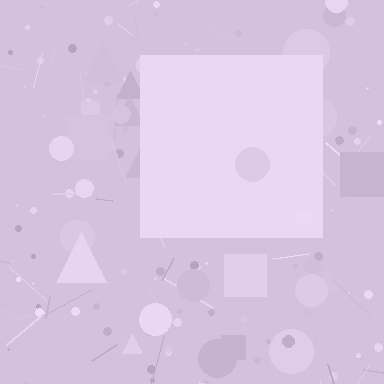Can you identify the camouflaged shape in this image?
The camouflaged shape is a square.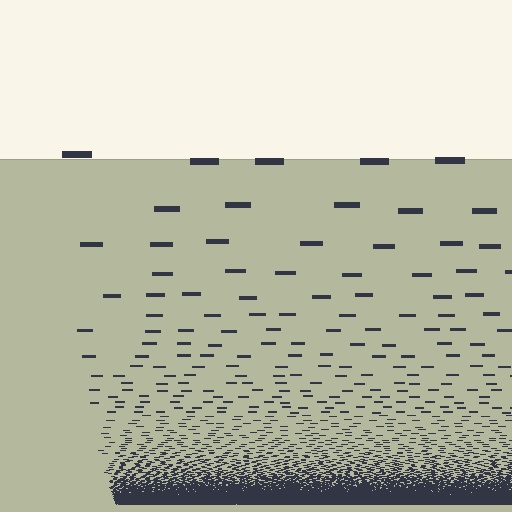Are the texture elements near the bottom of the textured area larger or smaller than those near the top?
Smaller. The gradient is inverted — elements near the bottom are smaller and denser.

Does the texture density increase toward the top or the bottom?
Density increases toward the bottom.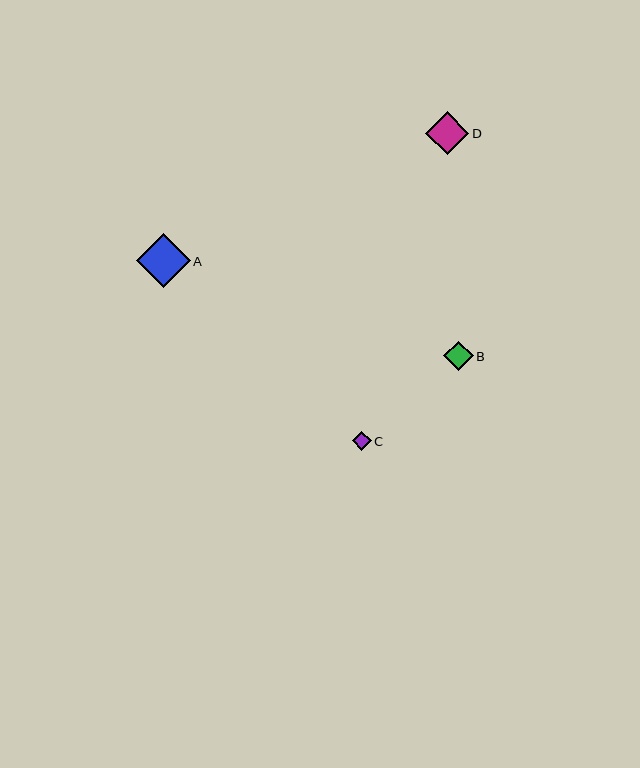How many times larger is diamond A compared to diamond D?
Diamond A is approximately 1.2 times the size of diamond D.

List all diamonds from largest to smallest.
From largest to smallest: A, D, B, C.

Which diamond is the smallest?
Diamond C is the smallest with a size of approximately 18 pixels.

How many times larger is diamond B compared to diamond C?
Diamond B is approximately 1.6 times the size of diamond C.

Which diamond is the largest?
Diamond A is the largest with a size of approximately 54 pixels.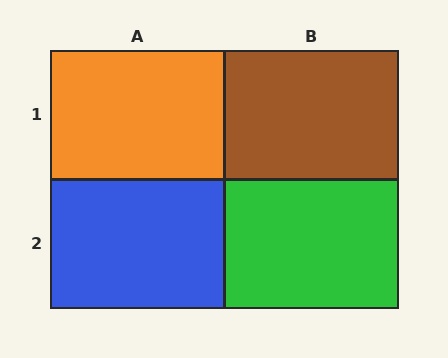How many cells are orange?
1 cell is orange.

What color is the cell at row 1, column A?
Orange.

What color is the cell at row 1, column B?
Brown.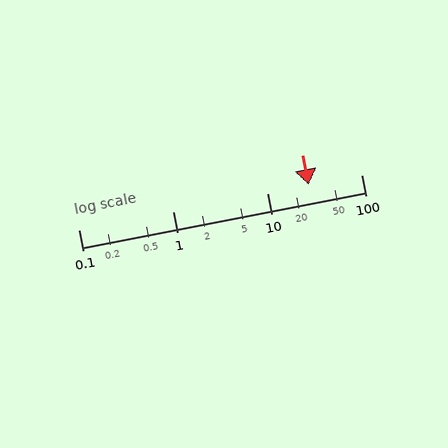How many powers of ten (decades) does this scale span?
The scale spans 3 decades, from 0.1 to 100.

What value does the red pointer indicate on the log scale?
The pointer indicates approximately 28.